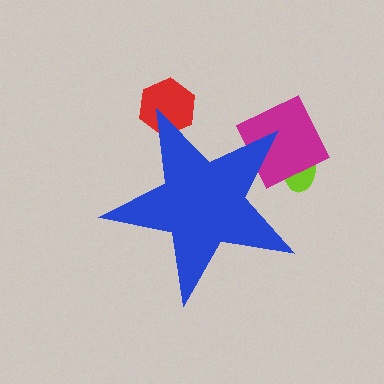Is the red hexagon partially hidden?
Yes, the red hexagon is partially hidden behind the blue star.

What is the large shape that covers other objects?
A blue star.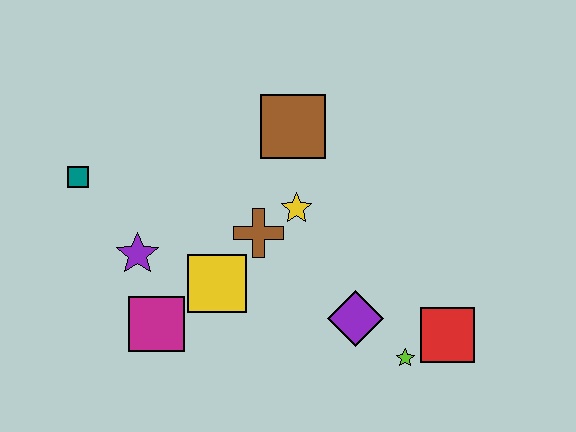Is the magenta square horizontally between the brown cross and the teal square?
Yes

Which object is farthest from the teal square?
The red square is farthest from the teal square.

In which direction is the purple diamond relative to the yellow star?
The purple diamond is below the yellow star.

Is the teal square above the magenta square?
Yes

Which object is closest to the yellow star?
The brown cross is closest to the yellow star.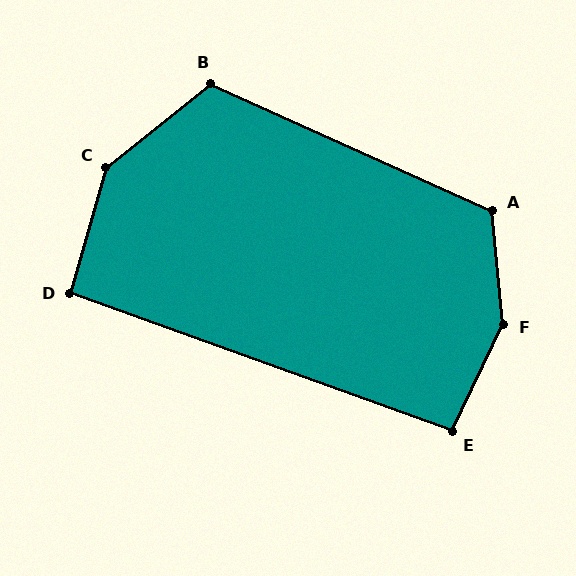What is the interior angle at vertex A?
Approximately 120 degrees (obtuse).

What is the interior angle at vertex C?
Approximately 145 degrees (obtuse).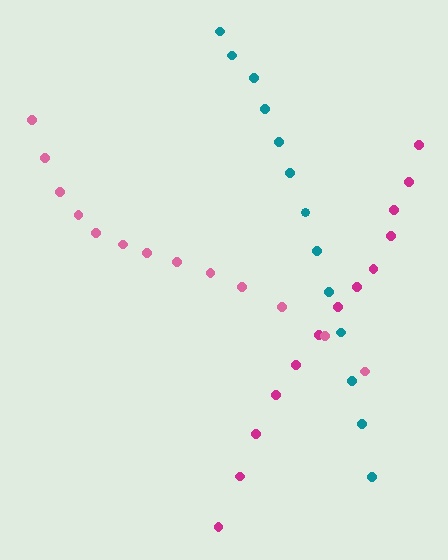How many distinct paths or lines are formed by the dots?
There are 3 distinct paths.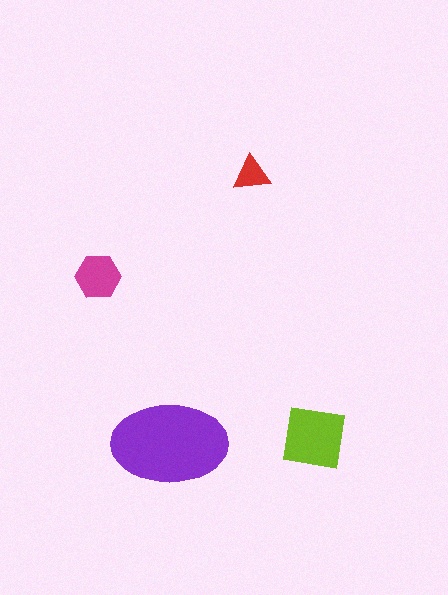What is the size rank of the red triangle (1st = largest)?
4th.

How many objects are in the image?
There are 4 objects in the image.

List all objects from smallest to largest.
The red triangle, the magenta hexagon, the lime square, the purple ellipse.